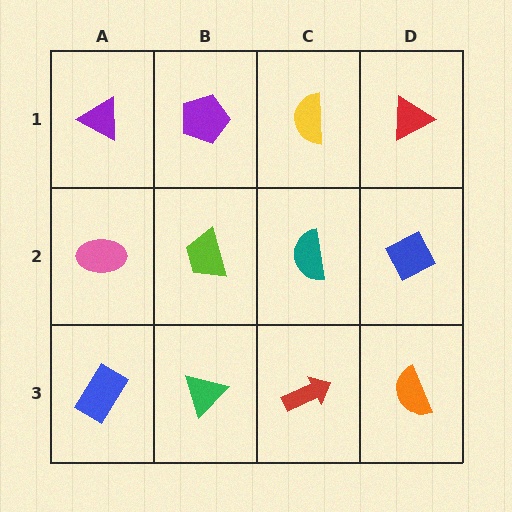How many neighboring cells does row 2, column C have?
4.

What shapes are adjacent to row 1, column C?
A teal semicircle (row 2, column C), a purple pentagon (row 1, column B), a red triangle (row 1, column D).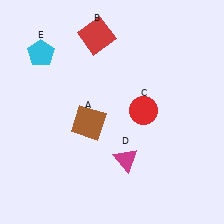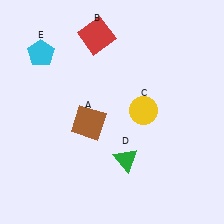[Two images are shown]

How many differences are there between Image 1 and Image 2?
There are 2 differences between the two images.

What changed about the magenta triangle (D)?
In Image 1, D is magenta. In Image 2, it changed to green.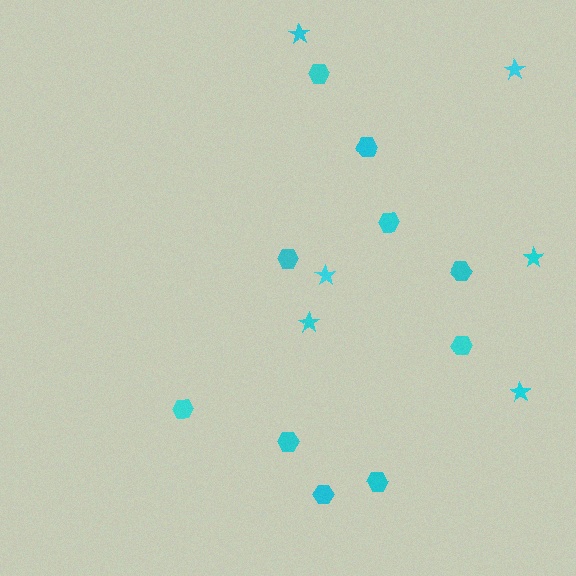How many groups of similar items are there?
There are 2 groups: one group of hexagons (10) and one group of stars (6).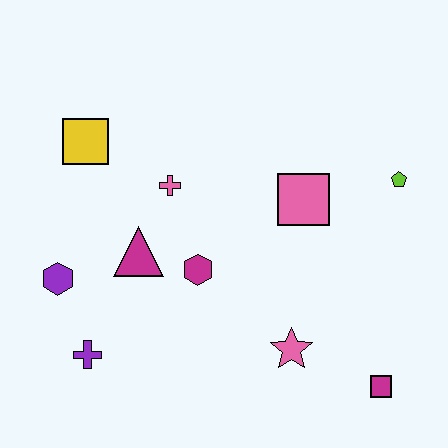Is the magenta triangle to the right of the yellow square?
Yes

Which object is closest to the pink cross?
The magenta triangle is closest to the pink cross.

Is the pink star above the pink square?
No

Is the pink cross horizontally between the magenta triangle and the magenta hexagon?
Yes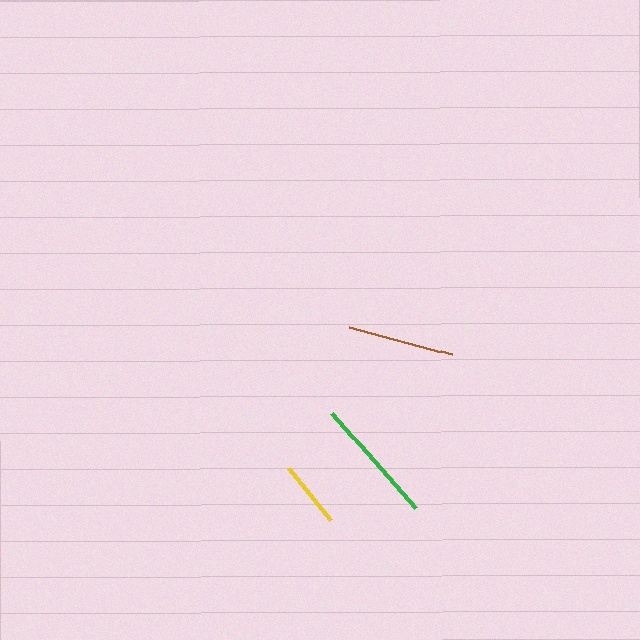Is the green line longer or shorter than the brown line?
The green line is longer than the brown line.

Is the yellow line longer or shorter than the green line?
The green line is longer than the yellow line.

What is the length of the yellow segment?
The yellow segment is approximately 67 pixels long.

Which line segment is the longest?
The green line is the longest at approximately 127 pixels.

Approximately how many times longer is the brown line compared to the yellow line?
The brown line is approximately 1.6 times the length of the yellow line.